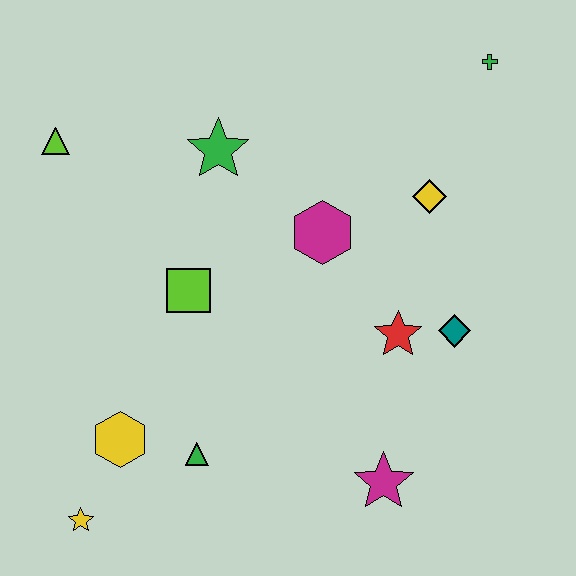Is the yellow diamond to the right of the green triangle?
Yes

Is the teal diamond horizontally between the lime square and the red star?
No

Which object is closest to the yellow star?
The yellow hexagon is closest to the yellow star.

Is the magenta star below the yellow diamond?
Yes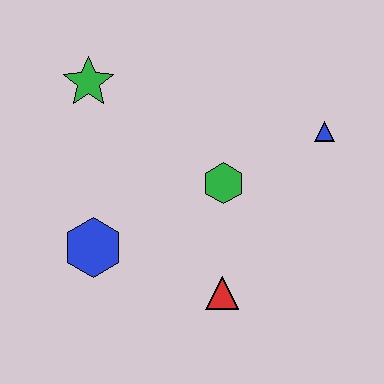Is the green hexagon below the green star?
Yes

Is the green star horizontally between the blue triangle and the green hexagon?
No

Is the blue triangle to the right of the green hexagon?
Yes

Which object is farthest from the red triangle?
The green star is farthest from the red triangle.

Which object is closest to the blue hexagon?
The red triangle is closest to the blue hexagon.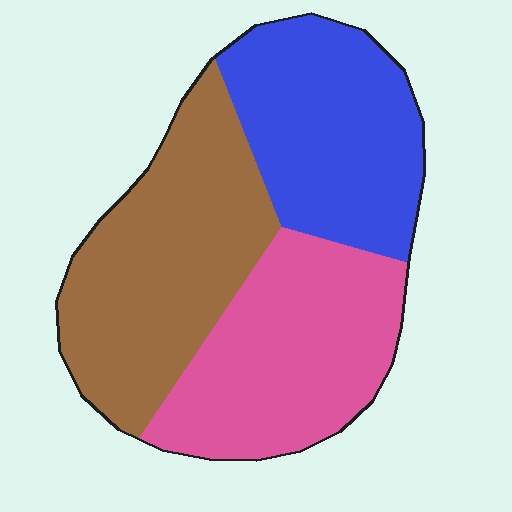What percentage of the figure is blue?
Blue covers around 30% of the figure.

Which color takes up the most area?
Brown, at roughly 35%.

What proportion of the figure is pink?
Pink takes up about one third (1/3) of the figure.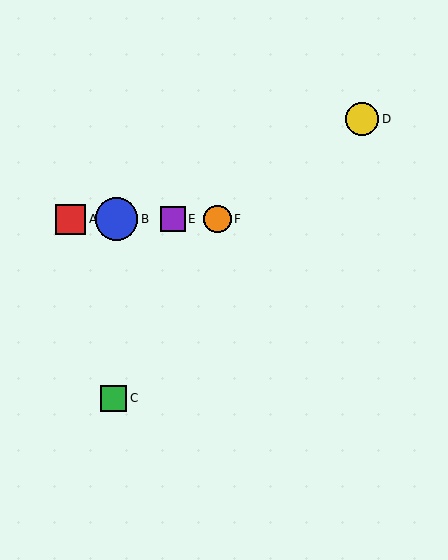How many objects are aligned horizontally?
4 objects (A, B, E, F) are aligned horizontally.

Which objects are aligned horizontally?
Objects A, B, E, F are aligned horizontally.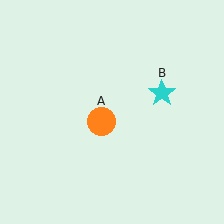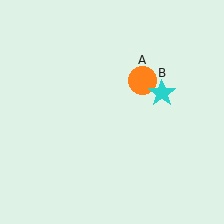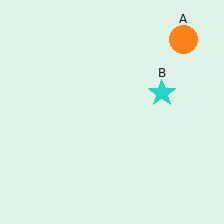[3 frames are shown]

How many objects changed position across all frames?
1 object changed position: orange circle (object A).